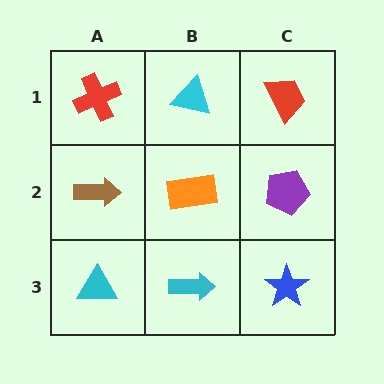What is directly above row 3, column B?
An orange rectangle.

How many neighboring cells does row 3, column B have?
3.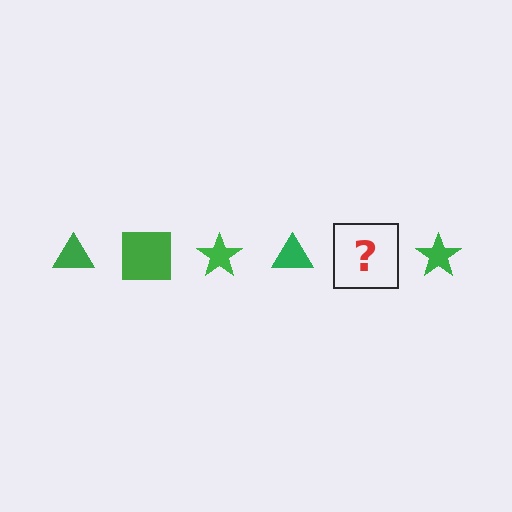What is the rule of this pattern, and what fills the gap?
The rule is that the pattern cycles through triangle, square, star shapes in green. The gap should be filled with a green square.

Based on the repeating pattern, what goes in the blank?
The blank should be a green square.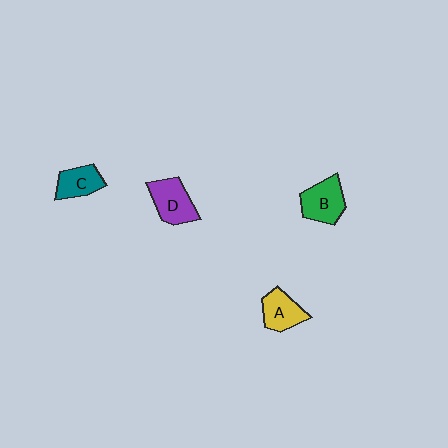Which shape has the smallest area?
Shape C (teal).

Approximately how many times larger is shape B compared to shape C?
Approximately 1.3 times.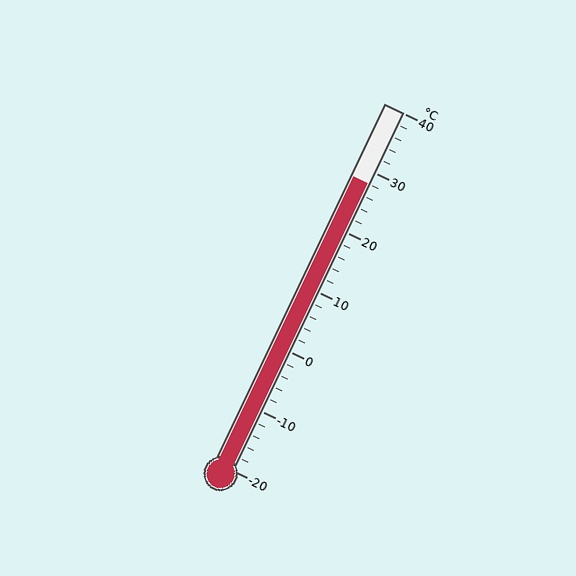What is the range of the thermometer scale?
The thermometer scale ranges from -20°C to 40°C.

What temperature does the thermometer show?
The thermometer shows approximately 28°C.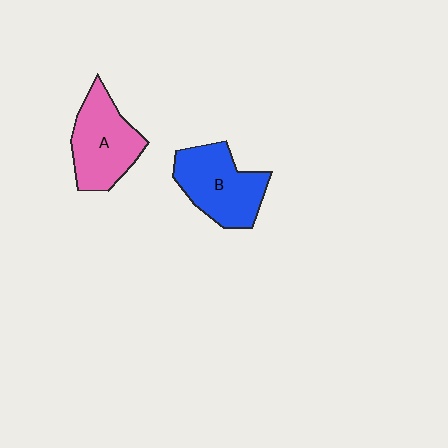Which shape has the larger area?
Shape B (blue).